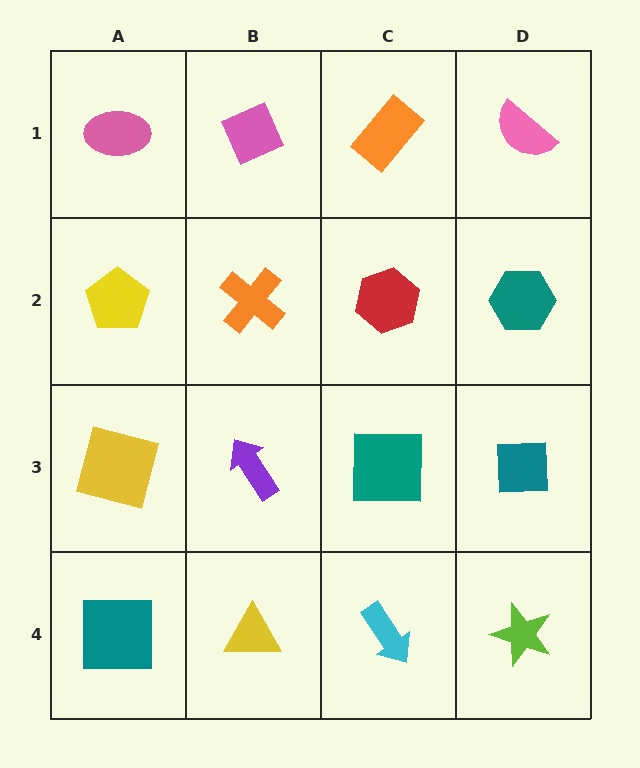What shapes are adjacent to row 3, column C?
A red hexagon (row 2, column C), a cyan arrow (row 4, column C), a purple arrow (row 3, column B), a teal square (row 3, column D).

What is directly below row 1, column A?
A yellow pentagon.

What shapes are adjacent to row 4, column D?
A teal square (row 3, column D), a cyan arrow (row 4, column C).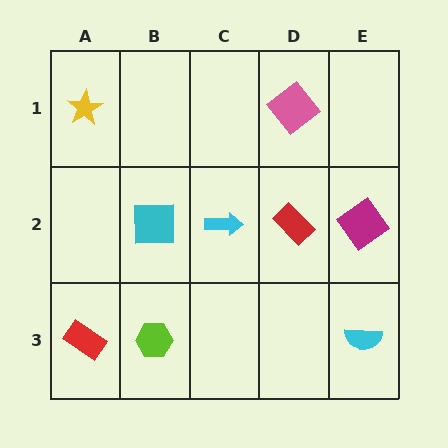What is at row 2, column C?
A cyan arrow.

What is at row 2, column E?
A magenta diamond.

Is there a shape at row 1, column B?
No, that cell is empty.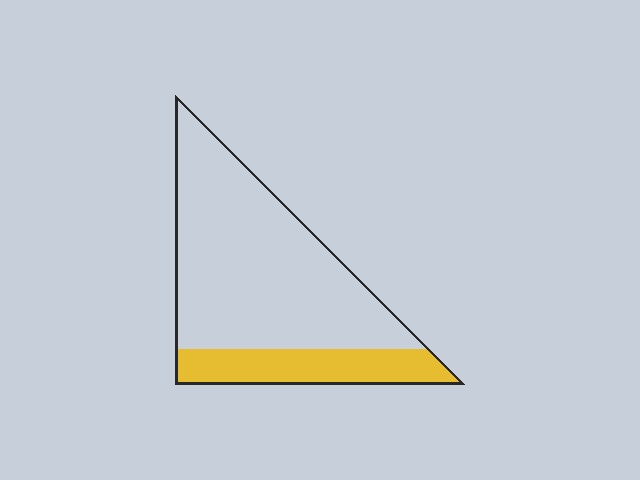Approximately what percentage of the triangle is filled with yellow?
Approximately 25%.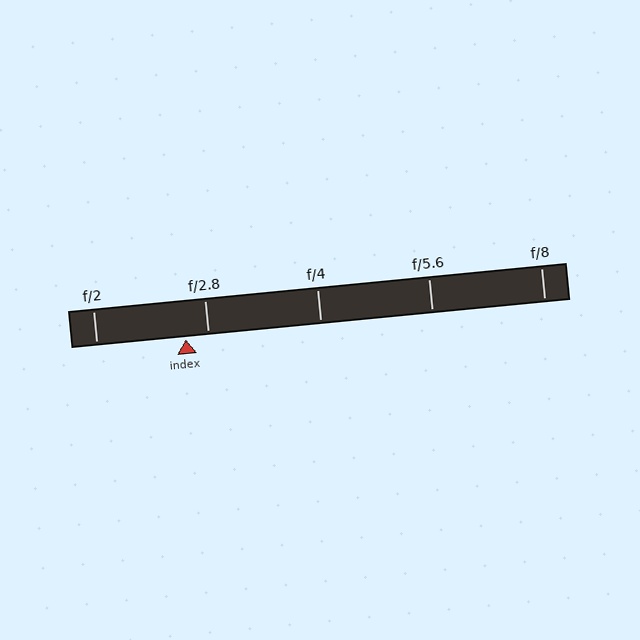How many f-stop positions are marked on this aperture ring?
There are 5 f-stop positions marked.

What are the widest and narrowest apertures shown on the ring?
The widest aperture shown is f/2 and the narrowest is f/8.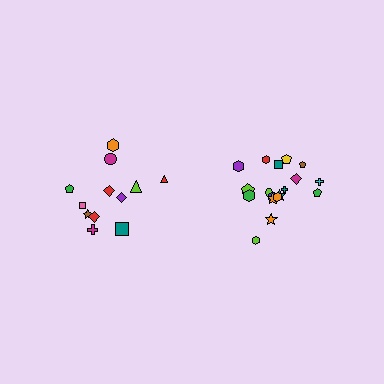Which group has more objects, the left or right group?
The right group.